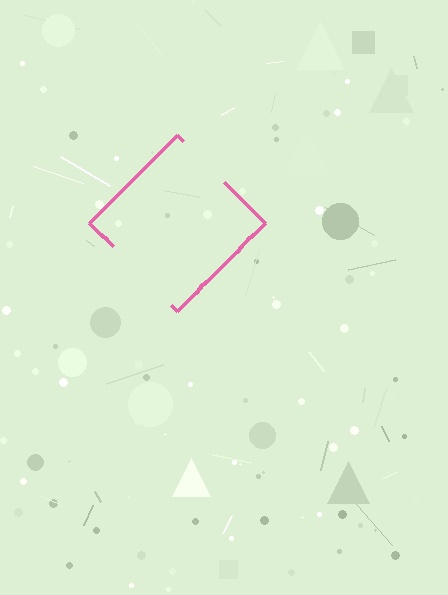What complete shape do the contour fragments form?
The contour fragments form a diamond.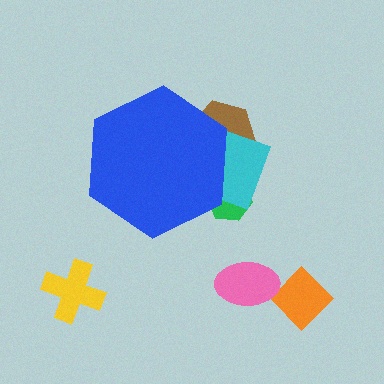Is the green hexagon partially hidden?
Yes, the green hexagon is partially hidden behind the blue hexagon.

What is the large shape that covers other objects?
A blue hexagon.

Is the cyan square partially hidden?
Yes, the cyan square is partially hidden behind the blue hexagon.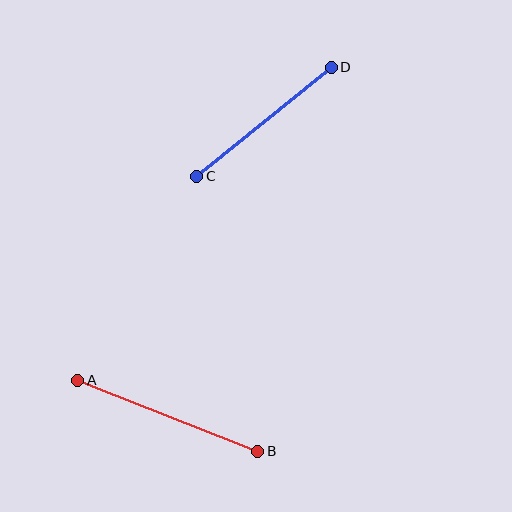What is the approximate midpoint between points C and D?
The midpoint is at approximately (264, 122) pixels.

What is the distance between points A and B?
The distance is approximately 193 pixels.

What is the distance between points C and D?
The distance is approximately 173 pixels.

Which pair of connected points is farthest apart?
Points A and B are farthest apart.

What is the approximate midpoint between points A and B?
The midpoint is at approximately (168, 416) pixels.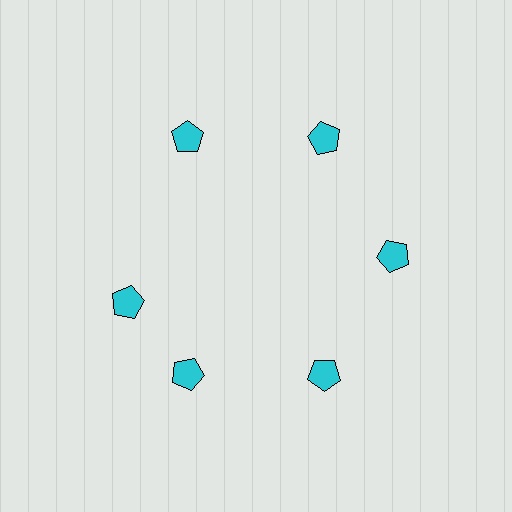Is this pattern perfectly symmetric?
No. The 6 cyan pentagons are arranged in a ring, but one element near the 9 o'clock position is rotated out of alignment along the ring, breaking the 6-fold rotational symmetry.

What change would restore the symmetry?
The symmetry would be restored by rotating it back into even spacing with its neighbors so that all 6 pentagons sit at equal angles and equal distance from the center.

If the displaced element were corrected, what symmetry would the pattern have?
It would have 6-fold rotational symmetry — the pattern would map onto itself every 60 degrees.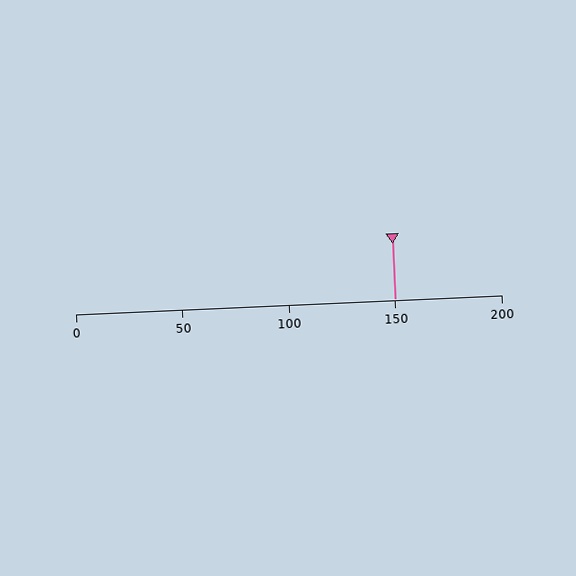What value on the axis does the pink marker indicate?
The marker indicates approximately 150.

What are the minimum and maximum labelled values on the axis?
The axis runs from 0 to 200.